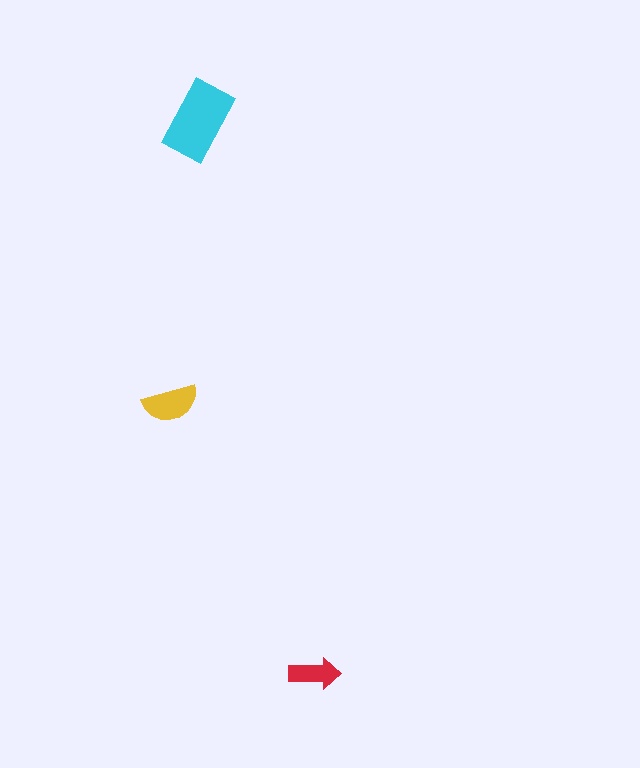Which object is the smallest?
The red arrow.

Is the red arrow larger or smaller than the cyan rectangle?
Smaller.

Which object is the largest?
The cyan rectangle.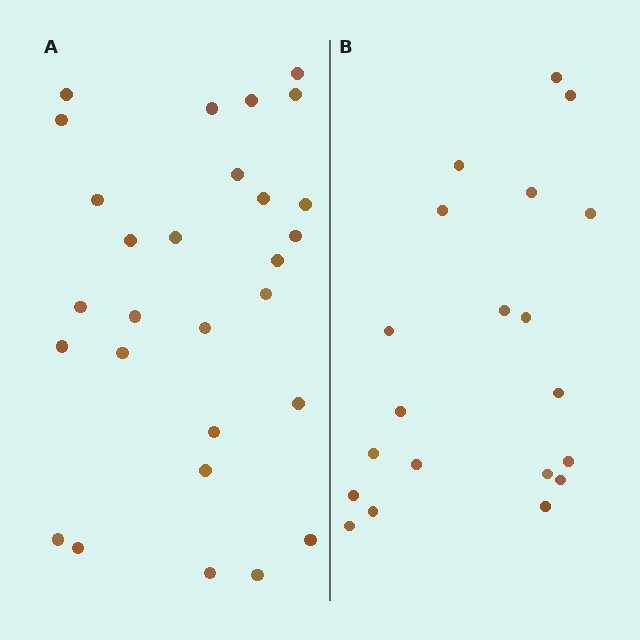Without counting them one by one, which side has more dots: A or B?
Region A (the left region) has more dots.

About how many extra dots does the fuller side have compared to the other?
Region A has roughly 8 or so more dots than region B.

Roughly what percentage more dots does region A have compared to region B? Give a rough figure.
About 40% more.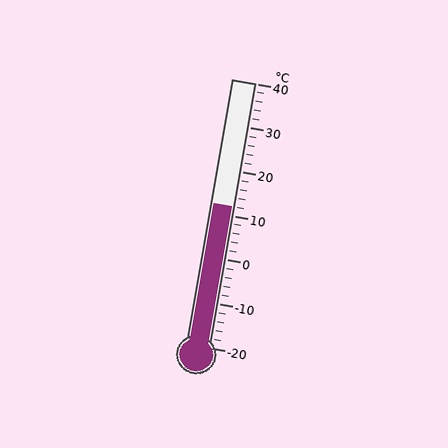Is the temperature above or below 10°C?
The temperature is above 10°C.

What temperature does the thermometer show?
The thermometer shows approximately 12°C.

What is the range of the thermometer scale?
The thermometer scale ranges from -20°C to 40°C.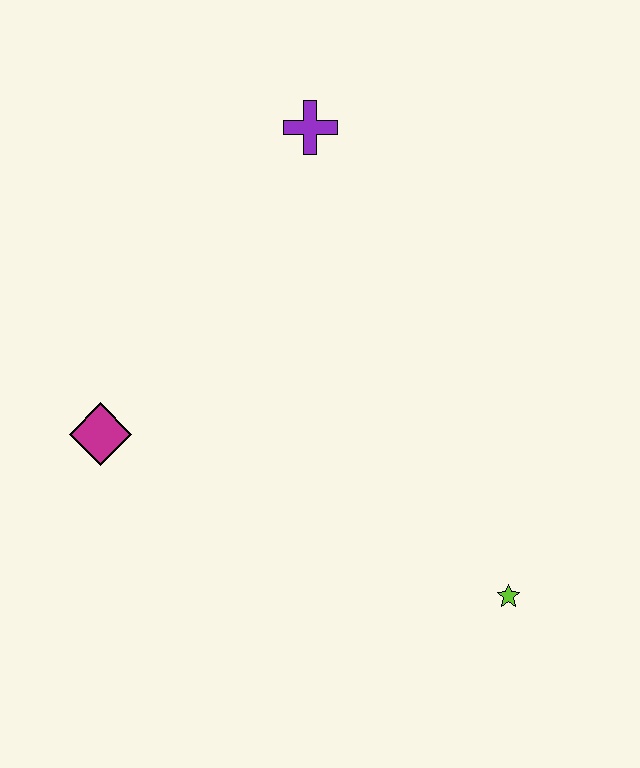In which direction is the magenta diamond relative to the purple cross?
The magenta diamond is below the purple cross.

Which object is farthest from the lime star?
The purple cross is farthest from the lime star.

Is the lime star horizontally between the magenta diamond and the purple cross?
No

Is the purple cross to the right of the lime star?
No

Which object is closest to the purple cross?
The magenta diamond is closest to the purple cross.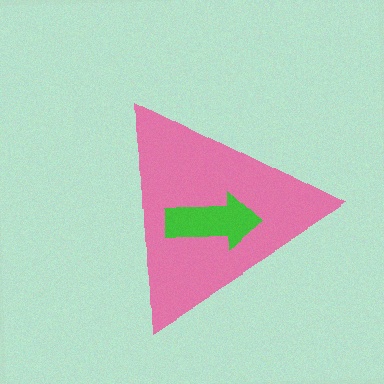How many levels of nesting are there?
2.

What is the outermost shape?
The pink triangle.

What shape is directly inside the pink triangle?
The green arrow.